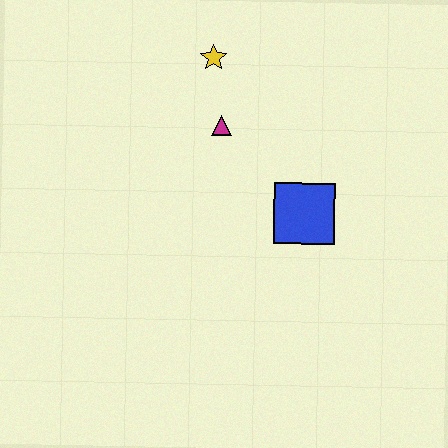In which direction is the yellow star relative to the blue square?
The yellow star is above the blue square.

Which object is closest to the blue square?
The magenta triangle is closest to the blue square.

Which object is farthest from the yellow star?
The blue square is farthest from the yellow star.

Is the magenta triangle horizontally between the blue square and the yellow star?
Yes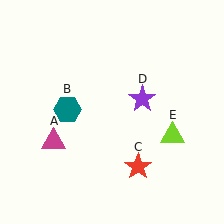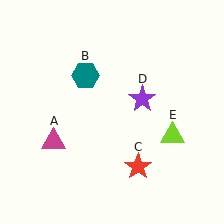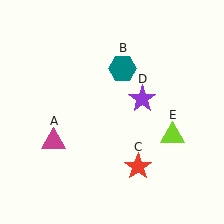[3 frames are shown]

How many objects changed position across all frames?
1 object changed position: teal hexagon (object B).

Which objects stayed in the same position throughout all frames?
Magenta triangle (object A) and red star (object C) and purple star (object D) and lime triangle (object E) remained stationary.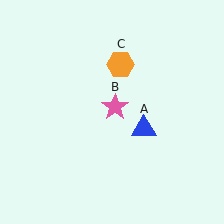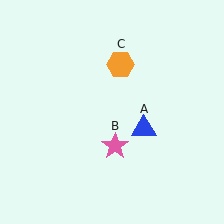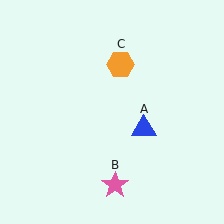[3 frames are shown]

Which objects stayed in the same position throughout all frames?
Blue triangle (object A) and orange hexagon (object C) remained stationary.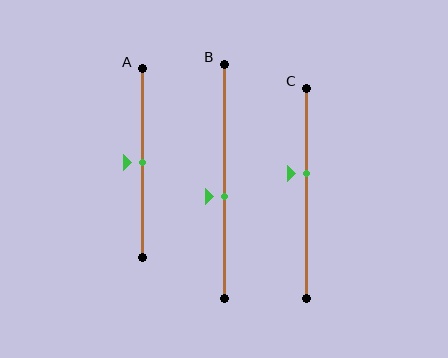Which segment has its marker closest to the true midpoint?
Segment A has its marker closest to the true midpoint.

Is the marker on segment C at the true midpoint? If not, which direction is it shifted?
No, the marker on segment C is shifted upward by about 9% of the segment length.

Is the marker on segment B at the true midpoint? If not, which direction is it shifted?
No, the marker on segment B is shifted downward by about 7% of the segment length.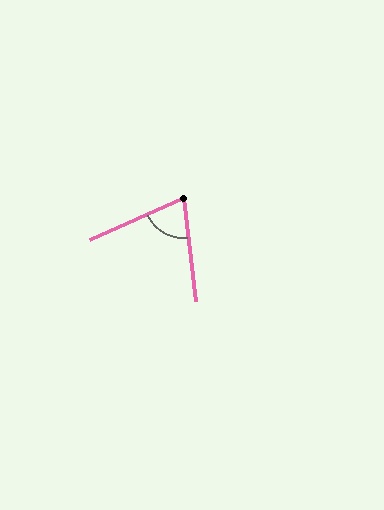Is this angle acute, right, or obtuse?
It is acute.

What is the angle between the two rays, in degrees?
Approximately 72 degrees.